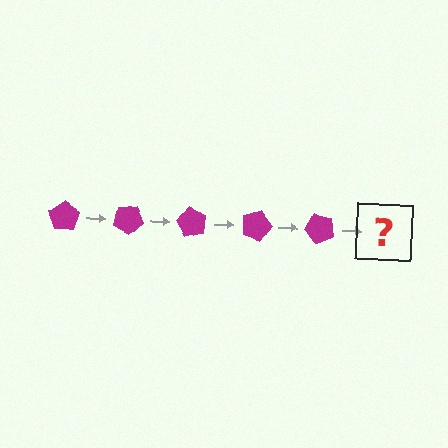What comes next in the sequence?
The next element should be a magenta pentagon rotated 150 degrees.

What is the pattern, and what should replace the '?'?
The pattern is that the pentagon rotates 30 degrees each step. The '?' should be a magenta pentagon rotated 150 degrees.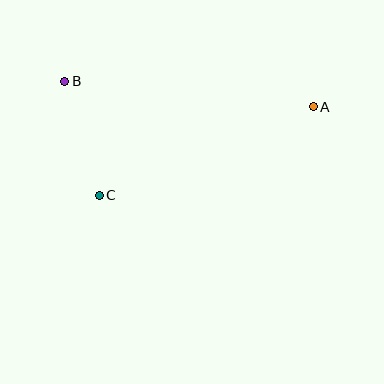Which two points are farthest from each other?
Points A and B are farthest from each other.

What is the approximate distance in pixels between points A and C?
The distance between A and C is approximately 232 pixels.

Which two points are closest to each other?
Points B and C are closest to each other.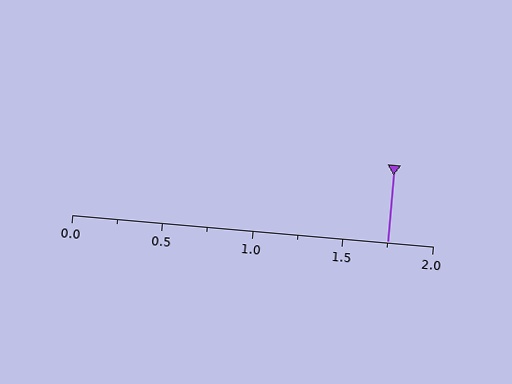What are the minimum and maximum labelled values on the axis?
The axis runs from 0.0 to 2.0.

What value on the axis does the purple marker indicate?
The marker indicates approximately 1.75.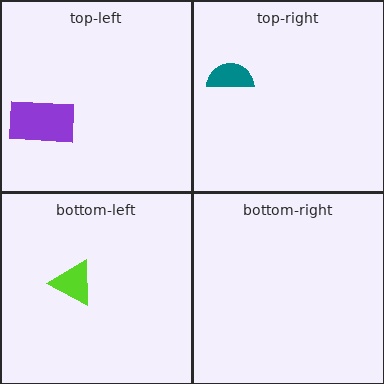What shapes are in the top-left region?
The purple rectangle.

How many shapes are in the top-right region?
1.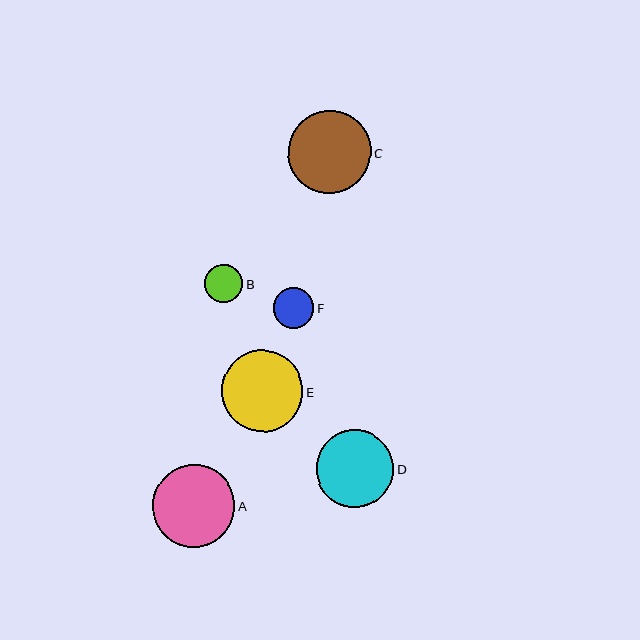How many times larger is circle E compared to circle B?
Circle E is approximately 2.2 times the size of circle B.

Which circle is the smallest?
Circle B is the smallest with a size of approximately 38 pixels.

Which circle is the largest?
Circle A is the largest with a size of approximately 83 pixels.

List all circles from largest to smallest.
From largest to smallest: A, C, E, D, F, B.